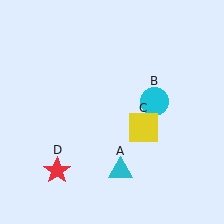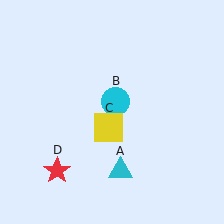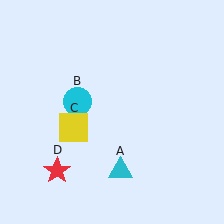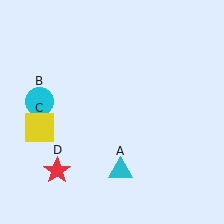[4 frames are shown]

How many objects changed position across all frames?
2 objects changed position: cyan circle (object B), yellow square (object C).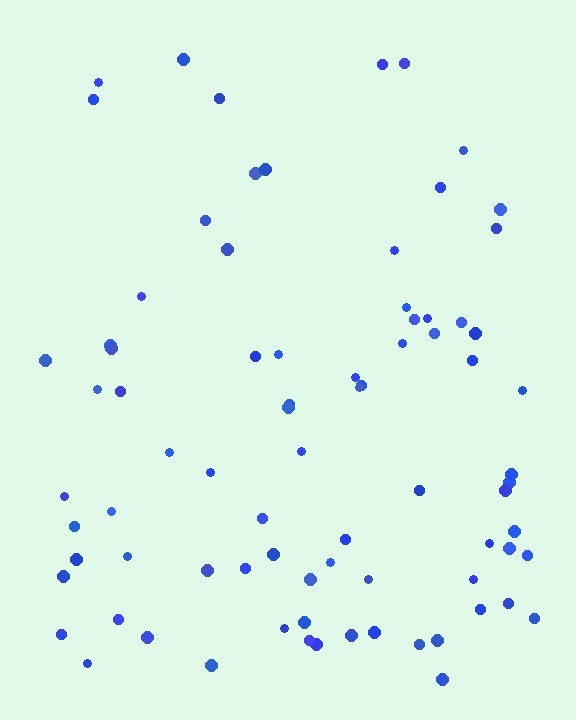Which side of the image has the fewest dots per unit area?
The top.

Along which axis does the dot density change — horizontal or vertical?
Vertical.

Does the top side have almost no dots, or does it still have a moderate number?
Still a moderate number, just noticeably fewer than the bottom.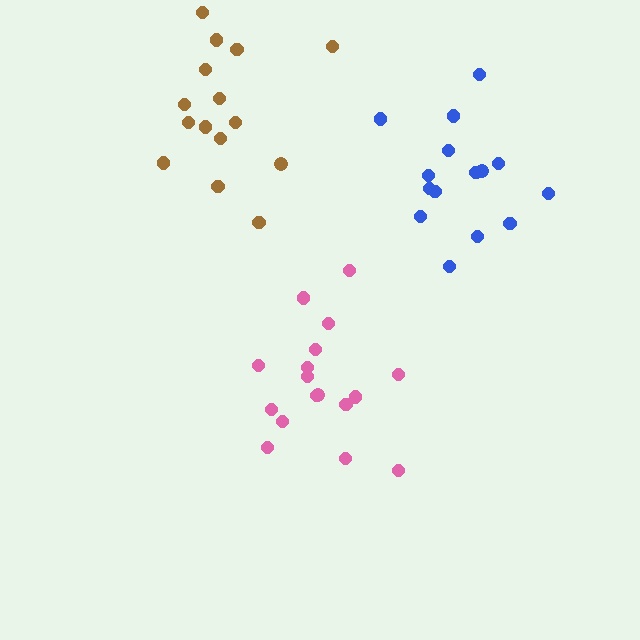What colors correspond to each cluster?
The clusters are colored: brown, blue, pink.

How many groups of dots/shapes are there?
There are 3 groups.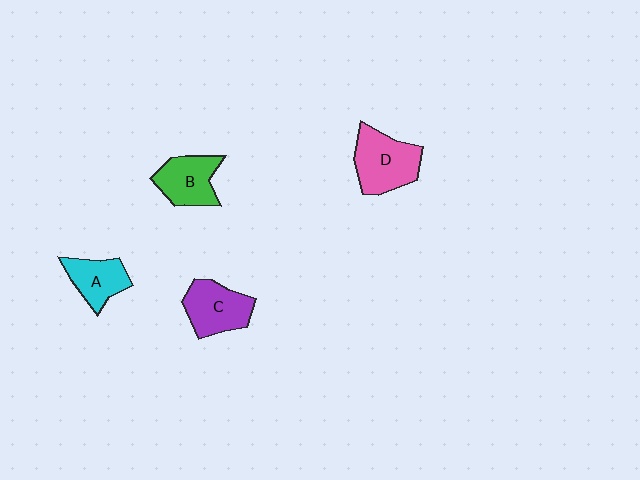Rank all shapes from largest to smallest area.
From largest to smallest: D (pink), C (purple), B (green), A (cyan).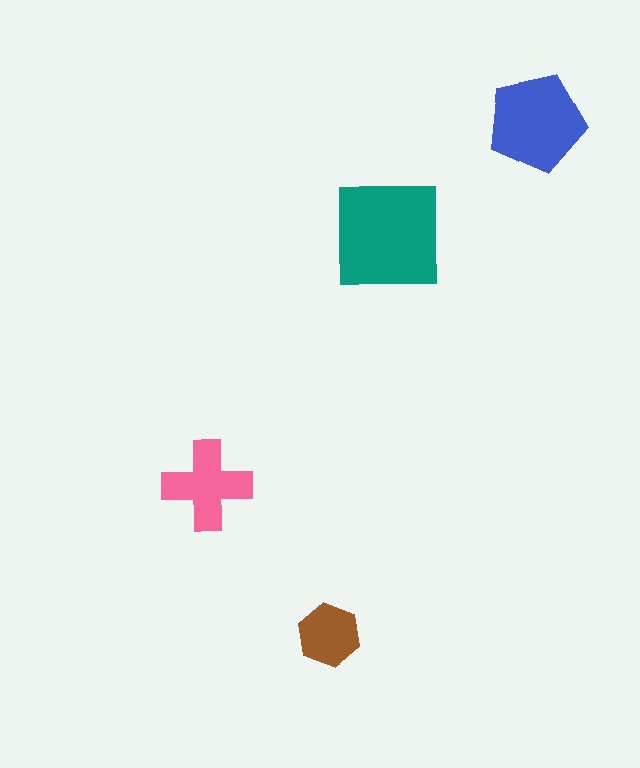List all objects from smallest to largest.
The brown hexagon, the pink cross, the blue pentagon, the teal square.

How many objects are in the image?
There are 4 objects in the image.